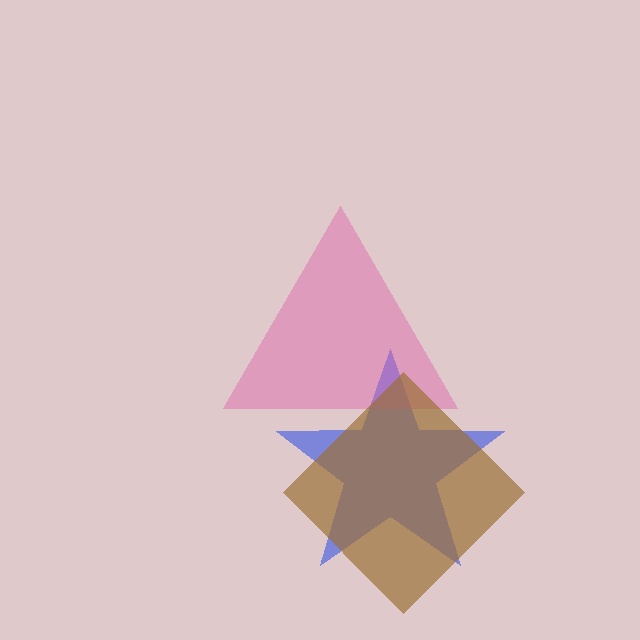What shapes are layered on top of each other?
The layered shapes are: a blue star, a pink triangle, a brown diamond.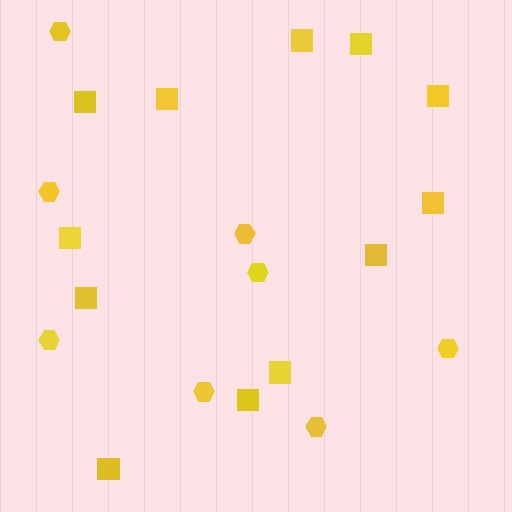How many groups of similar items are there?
There are 2 groups: one group of hexagons (8) and one group of squares (12).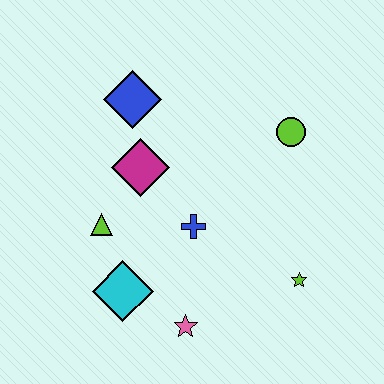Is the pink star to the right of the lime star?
No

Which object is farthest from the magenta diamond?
The lime star is farthest from the magenta diamond.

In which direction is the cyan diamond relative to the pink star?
The cyan diamond is to the left of the pink star.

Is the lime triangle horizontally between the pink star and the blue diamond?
No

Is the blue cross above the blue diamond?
No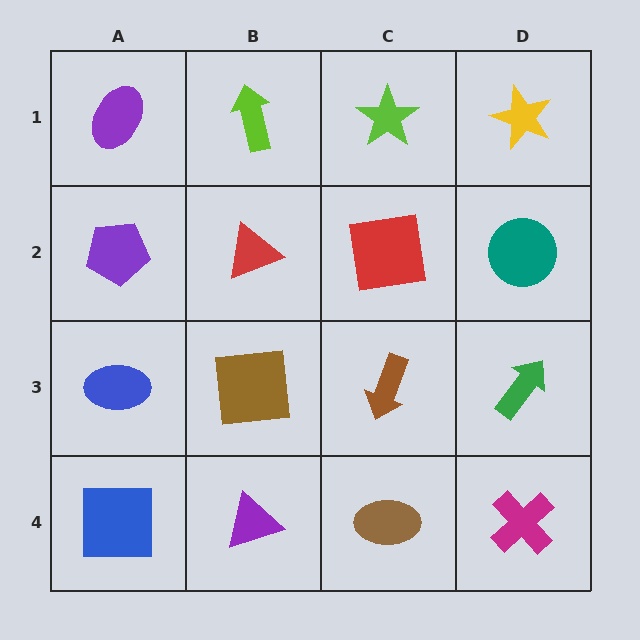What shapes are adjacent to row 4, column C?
A brown arrow (row 3, column C), a purple triangle (row 4, column B), a magenta cross (row 4, column D).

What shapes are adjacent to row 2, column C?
A lime star (row 1, column C), a brown arrow (row 3, column C), a red triangle (row 2, column B), a teal circle (row 2, column D).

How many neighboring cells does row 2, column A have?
3.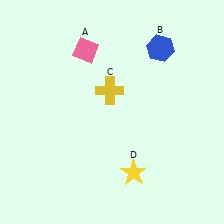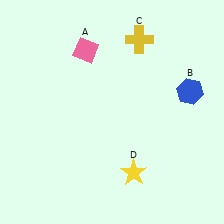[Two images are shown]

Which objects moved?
The objects that moved are: the blue hexagon (B), the yellow cross (C).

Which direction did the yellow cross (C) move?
The yellow cross (C) moved up.